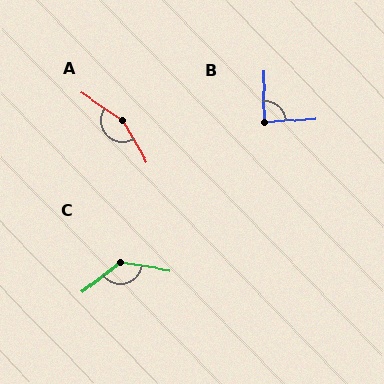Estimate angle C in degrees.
Approximately 133 degrees.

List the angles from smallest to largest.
B (87°), C (133°), A (154°).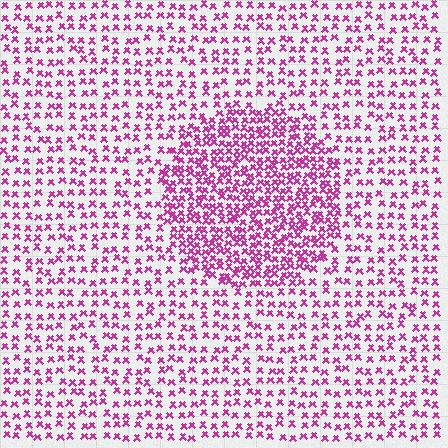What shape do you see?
I see a circle.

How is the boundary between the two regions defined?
The boundary is defined by a change in element density (approximately 2.0x ratio). All elements are the same color, size, and shape.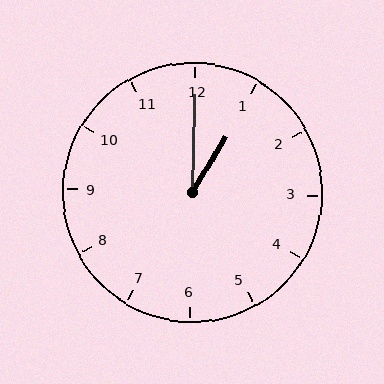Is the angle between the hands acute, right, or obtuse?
It is acute.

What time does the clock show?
1:00.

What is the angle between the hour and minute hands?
Approximately 30 degrees.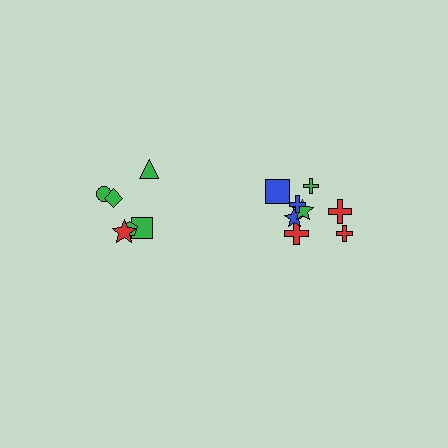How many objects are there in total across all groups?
There are 14 objects.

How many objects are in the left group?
There are 6 objects.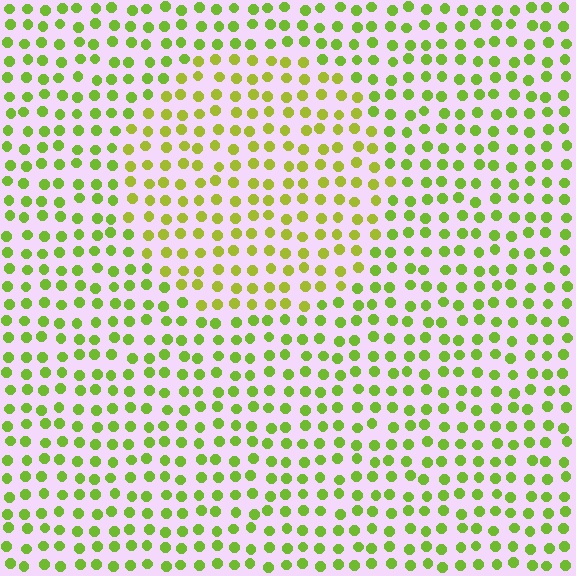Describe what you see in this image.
The image is filled with small lime elements in a uniform arrangement. A circle-shaped region is visible where the elements are tinted to a slightly different hue, forming a subtle color boundary.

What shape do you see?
I see a circle.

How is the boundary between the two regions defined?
The boundary is defined purely by a slight shift in hue (about 21 degrees). Spacing, size, and orientation are identical on both sides.